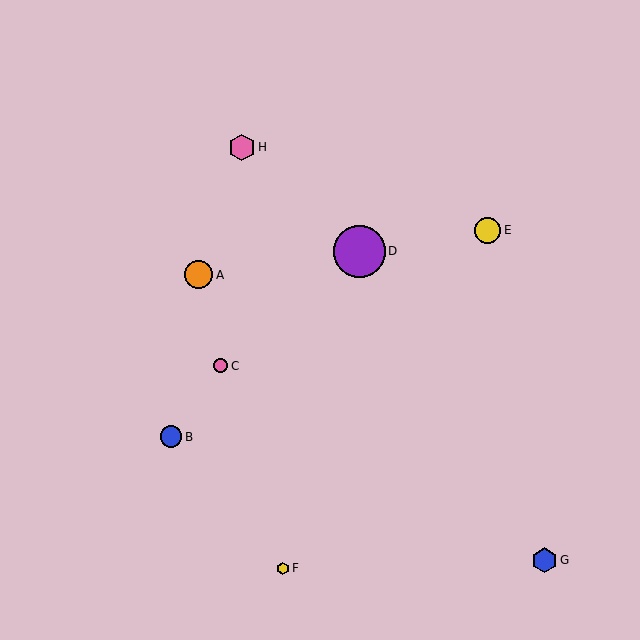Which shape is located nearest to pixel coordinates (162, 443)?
The blue circle (labeled B) at (171, 437) is nearest to that location.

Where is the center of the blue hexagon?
The center of the blue hexagon is at (545, 560).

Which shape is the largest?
The purple circle (labeled D) is the largest.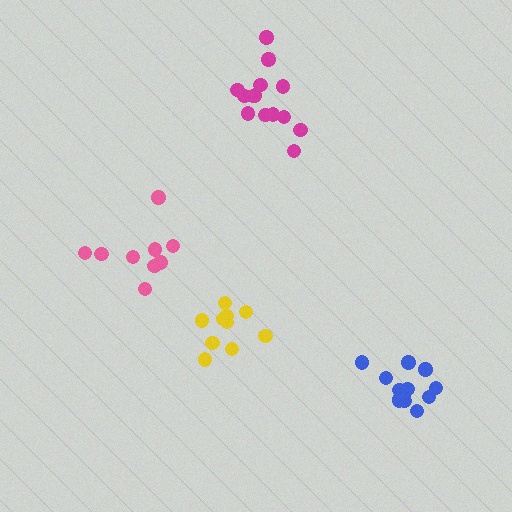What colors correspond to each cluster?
The clusters are colored: magenta, blue, pink, yellow.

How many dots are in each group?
Group 1: 14 dots, Group 2: 13 dots, Group 3: 9 dots, Group 4: 10 dots (46 total).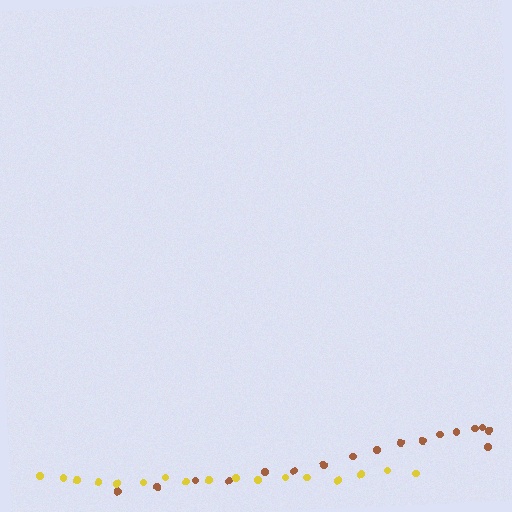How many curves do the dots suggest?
There are 2 distinct paths.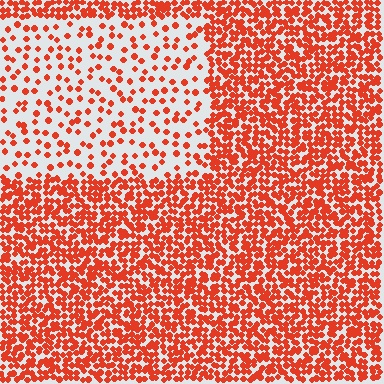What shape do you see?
I see a rectangle.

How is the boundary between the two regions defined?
The boundary is defined by a change in element density (approximately 3.0x ratio). All elements are the same color, size, and shape.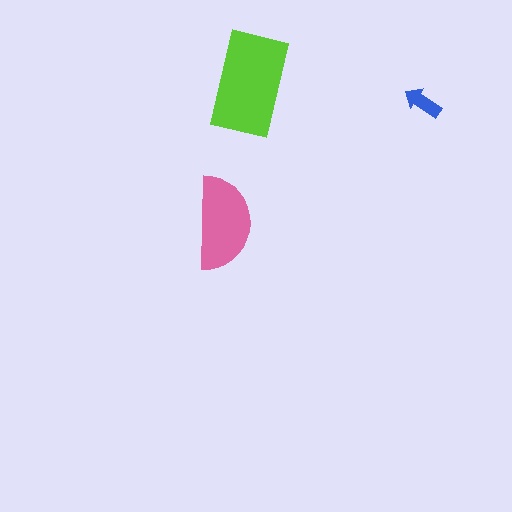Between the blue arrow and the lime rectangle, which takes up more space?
The lime rectangle.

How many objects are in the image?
There are 3 objects in the image.